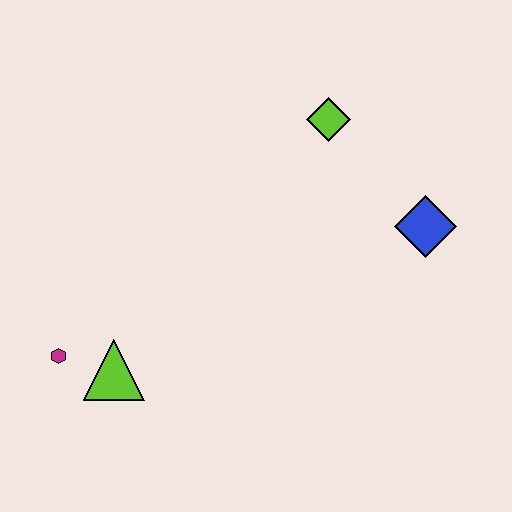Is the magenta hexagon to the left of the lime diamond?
Yes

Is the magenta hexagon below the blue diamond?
Yes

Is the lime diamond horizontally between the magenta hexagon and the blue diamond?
Yes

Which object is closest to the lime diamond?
The blue diamond is closest to the lime diamond.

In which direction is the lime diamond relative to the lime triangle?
The lime diamond is above the lime triangle.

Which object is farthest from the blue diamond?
The magenta hexagon is farthest from the blue diamond.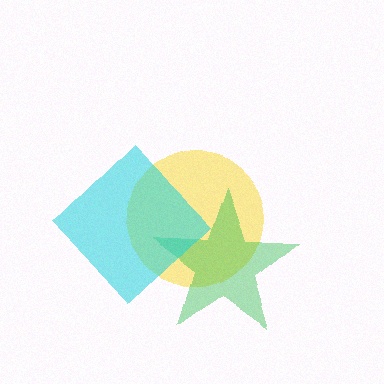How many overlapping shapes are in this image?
There are 3 overlapping shapes in the image.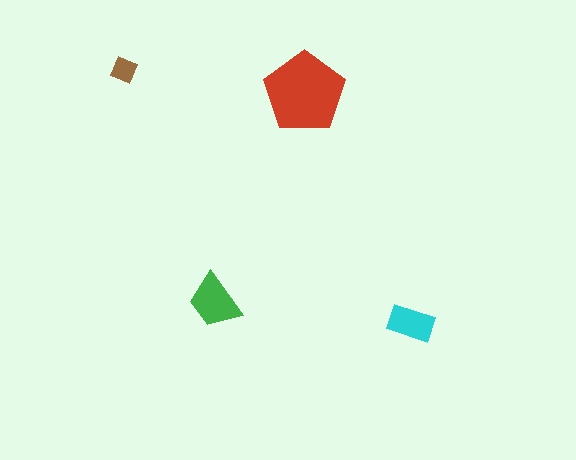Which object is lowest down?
The cyan rectangle is bottommost.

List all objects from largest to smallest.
The red pentagon, the green trapezoid, the cyan rectangle, the brown diamond.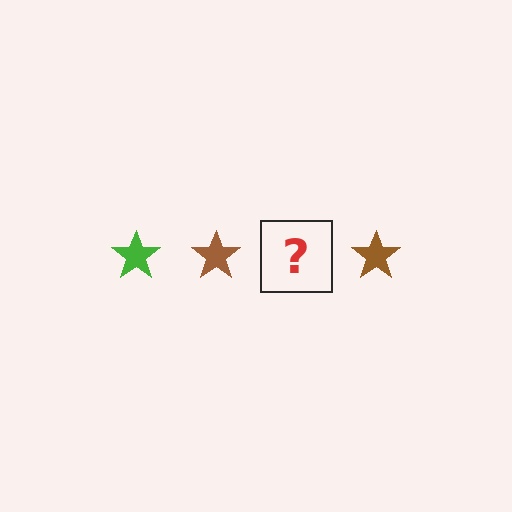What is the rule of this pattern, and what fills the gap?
The rule is that the pattern cycles through green, brown stars. The gap should be filled with a green star.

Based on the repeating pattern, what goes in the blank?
The blank should be a green star.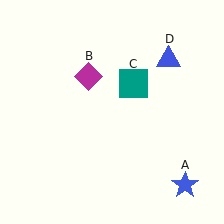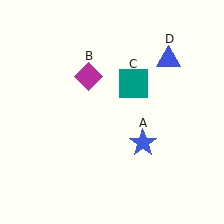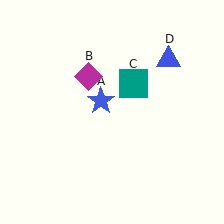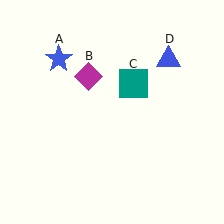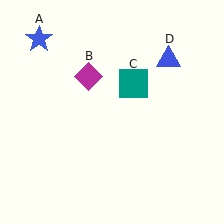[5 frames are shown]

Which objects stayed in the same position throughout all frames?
Magenta diamond (object B) and teal square (object C) and blue triangle (object D) remained stationary.